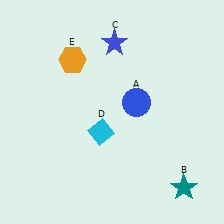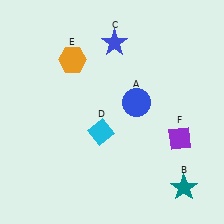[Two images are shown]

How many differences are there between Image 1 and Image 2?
There is 1 difference between the two images.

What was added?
A purple diamond (F) was added in Image 2.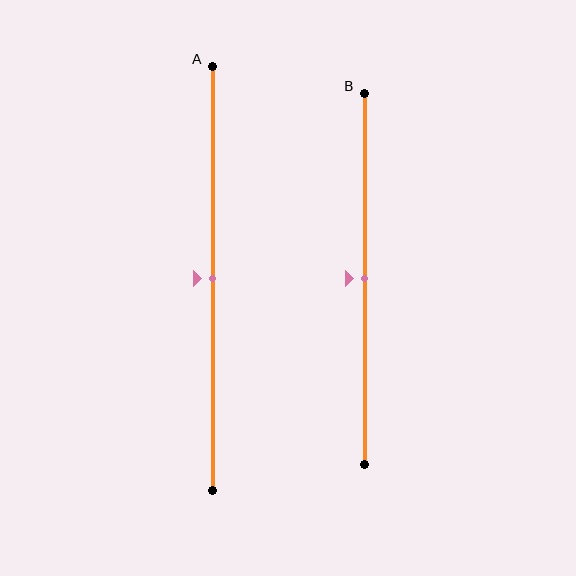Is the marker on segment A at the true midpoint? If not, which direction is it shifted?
Yes, the marker on segment A is at the true midpoint.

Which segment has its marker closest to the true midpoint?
Segment A has its marker closest to the true midpoint.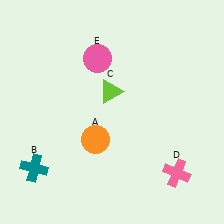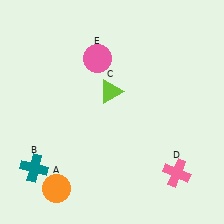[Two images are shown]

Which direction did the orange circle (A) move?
The orange circle (A) moved down.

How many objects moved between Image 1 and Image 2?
1 object moved between the two images.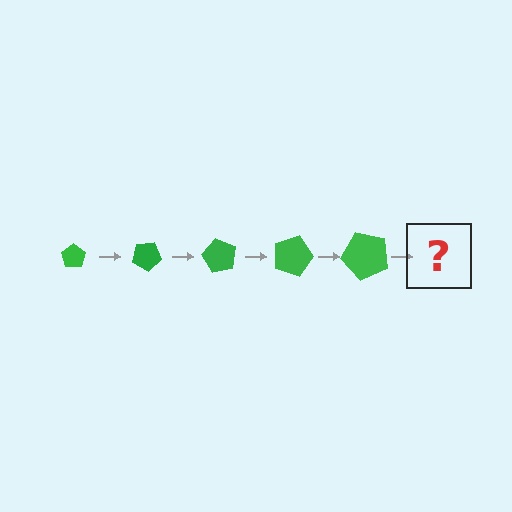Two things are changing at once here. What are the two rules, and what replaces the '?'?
The two rules are that the pentagon grows larger each step and it rotates 30 degrees each step. The '?' should be a pentagon, larger than the previous one and rotated 150 degrees from the start.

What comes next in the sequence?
The next element should be a pentagon, larger than the previous one and rotated 150 degrees from the start.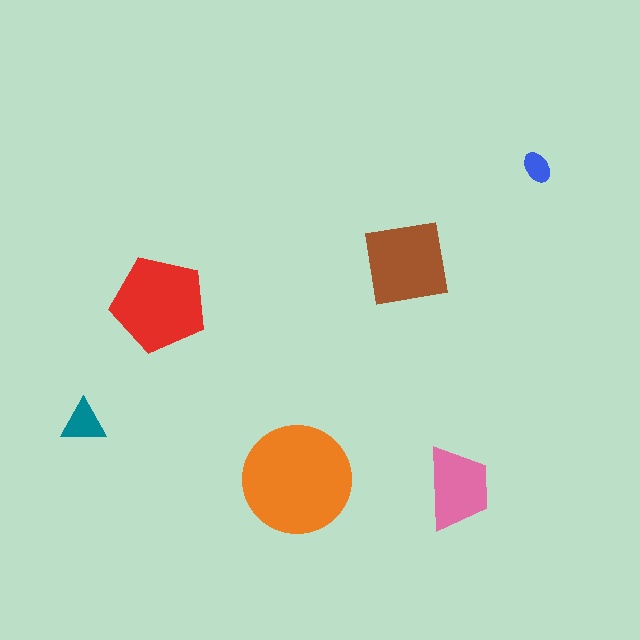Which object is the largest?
The orange circle.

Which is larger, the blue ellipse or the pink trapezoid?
The pink trapezoid.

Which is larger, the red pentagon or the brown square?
The red pentagon.